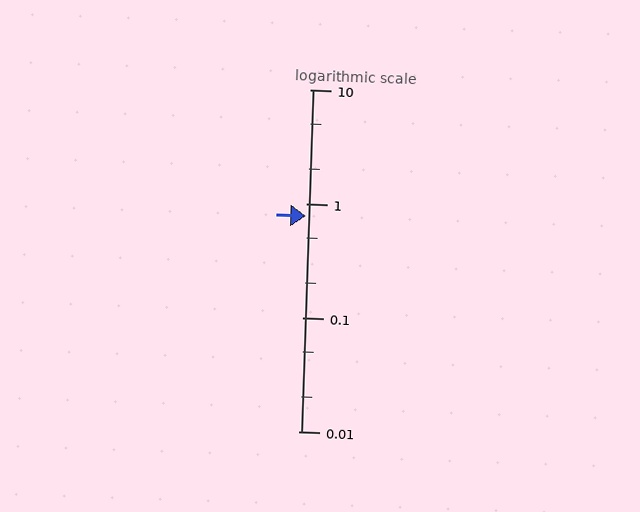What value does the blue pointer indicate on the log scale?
The pointer indicates approximately 0.78.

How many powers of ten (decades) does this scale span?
The scale spans 3 decades, from 0.01 to 10.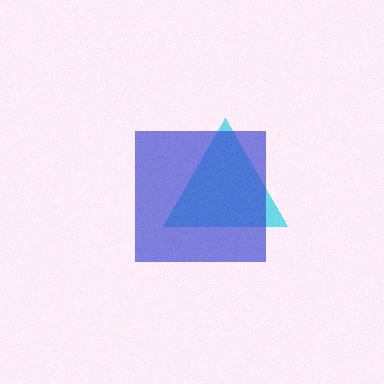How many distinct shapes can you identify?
There are 2 distinct shapes: a cyan triangle, a blue square.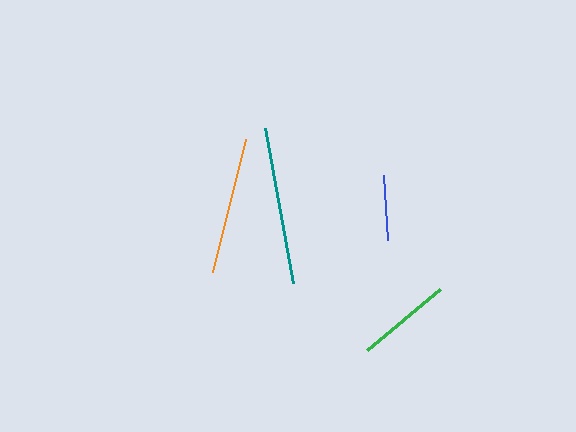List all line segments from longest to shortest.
From longest to shortest: teal, orange, green, blue.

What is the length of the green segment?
The green segment is approximately 96 pixels long.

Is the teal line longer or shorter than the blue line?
The teal line is longer than the blue line.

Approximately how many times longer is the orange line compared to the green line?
The orange line is approximately 1.4 times the length of the green line.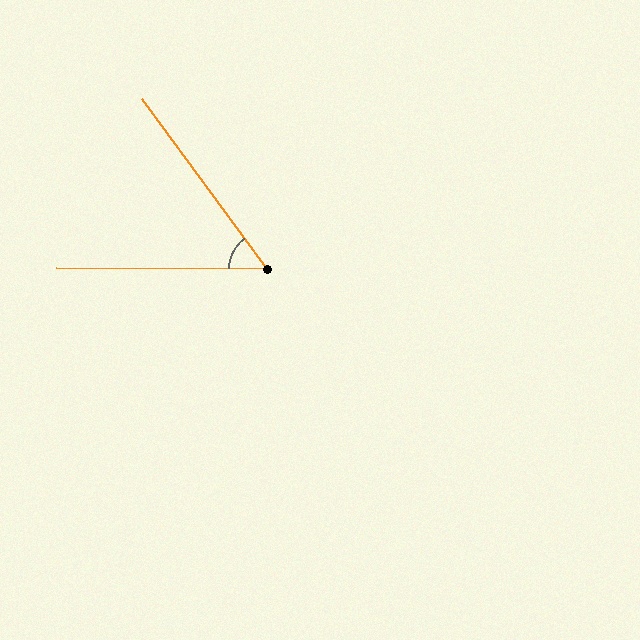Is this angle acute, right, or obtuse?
It is acute.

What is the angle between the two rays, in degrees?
Approximately 53 degrees.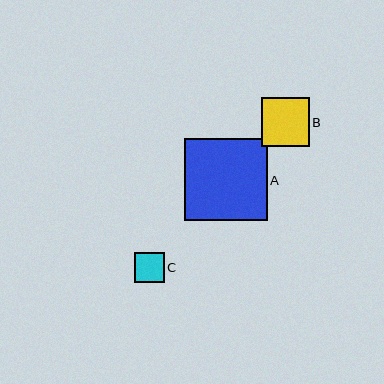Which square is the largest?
Square A is the largest with a size of approximately 82 pixels.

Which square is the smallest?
Square C is the smallest with a size of approximately 30 pixels.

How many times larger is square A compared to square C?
Square A is approximately 2.8 times the size of square C.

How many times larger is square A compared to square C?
Square A is approximately 2.8 times the size of square C.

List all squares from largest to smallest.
From largest to smallest: A, B, C.